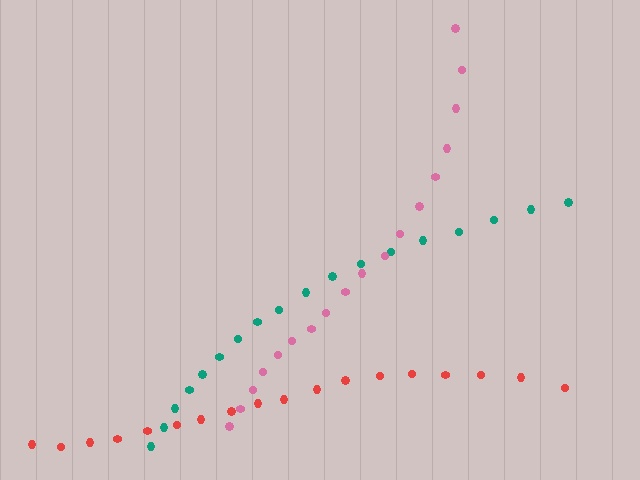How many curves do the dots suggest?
There are 3 distinct paths.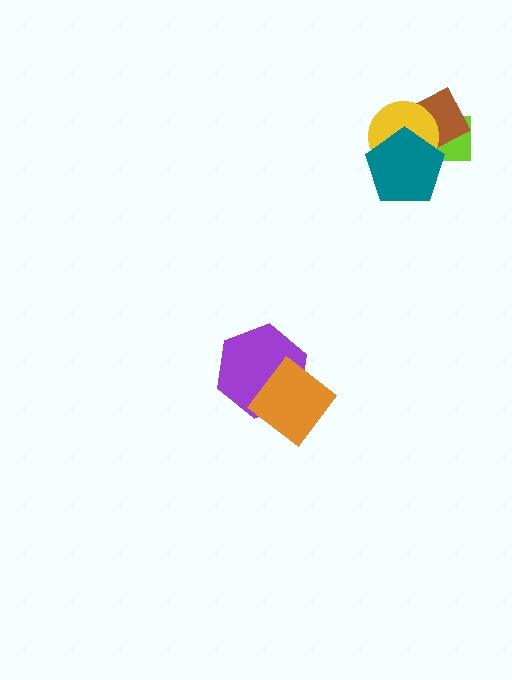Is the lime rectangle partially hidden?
Yes, it is partially covered by another shape.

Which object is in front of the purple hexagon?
The orange diamond is in front of the purple hexagon.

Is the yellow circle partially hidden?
Yes, it is partially covered by another shape.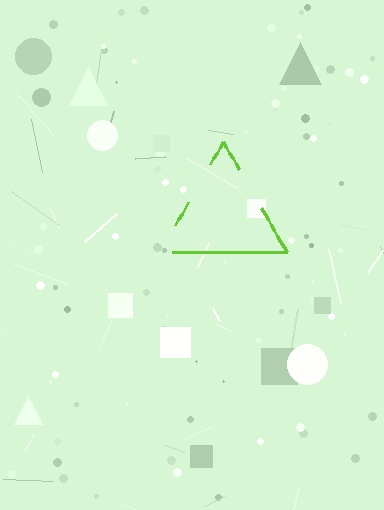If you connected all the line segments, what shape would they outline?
They would outline a triangle.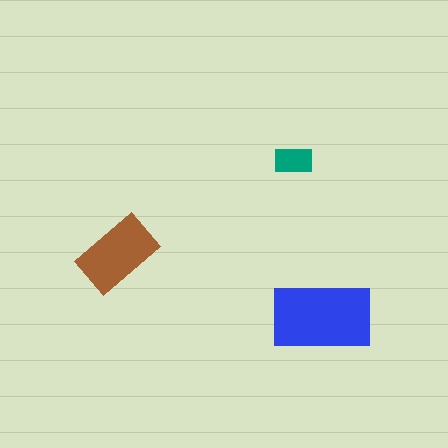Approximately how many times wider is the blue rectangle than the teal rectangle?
About 2.5 times wider.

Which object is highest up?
The teal rectangle is topmost.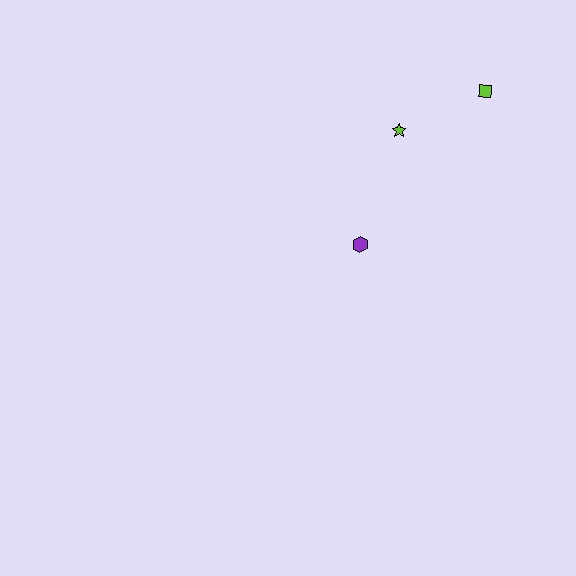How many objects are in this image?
There are 3 objects.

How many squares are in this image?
There is 1 square.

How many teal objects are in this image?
There are no teal objects.